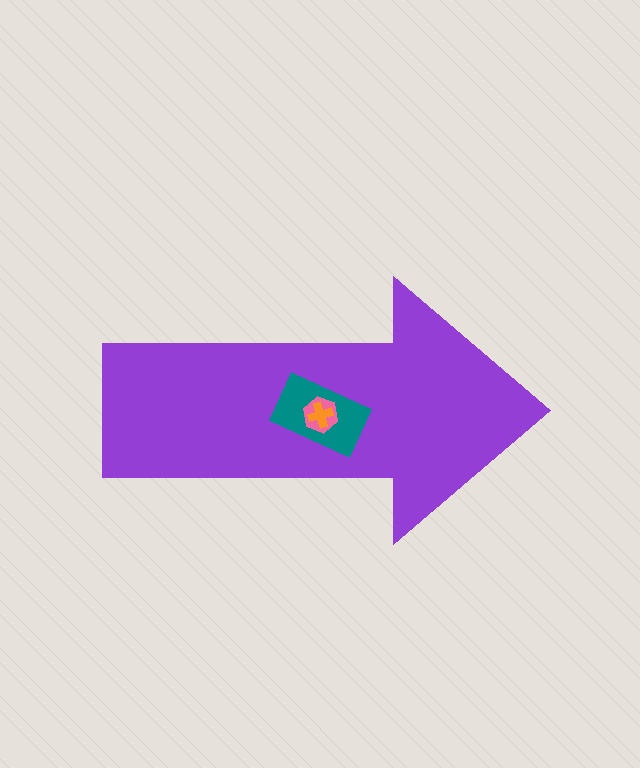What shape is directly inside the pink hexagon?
The orange cross.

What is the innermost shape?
The orange cross.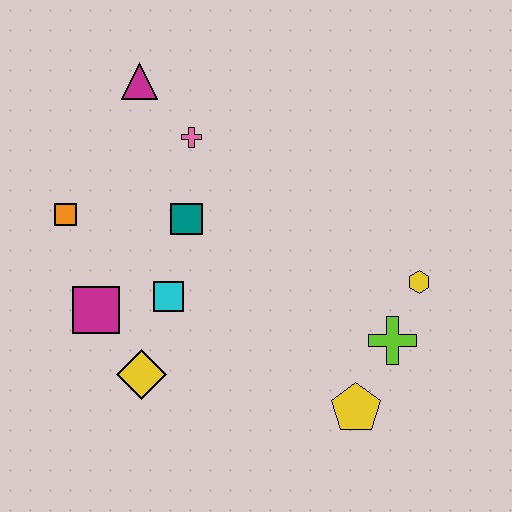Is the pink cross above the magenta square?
Yes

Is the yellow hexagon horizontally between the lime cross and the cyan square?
No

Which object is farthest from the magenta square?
The yellow hexagon is farthest from the magenta square.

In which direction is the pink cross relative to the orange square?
The pink cross is to the right of the orange square.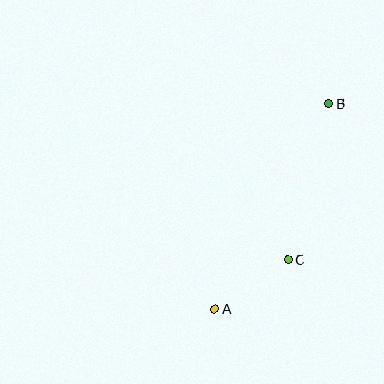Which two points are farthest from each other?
Points A and B are farthest from each other.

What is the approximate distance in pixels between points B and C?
The distance between B and C is approximately 161 pixels.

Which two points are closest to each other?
Points A and C are closest to each other.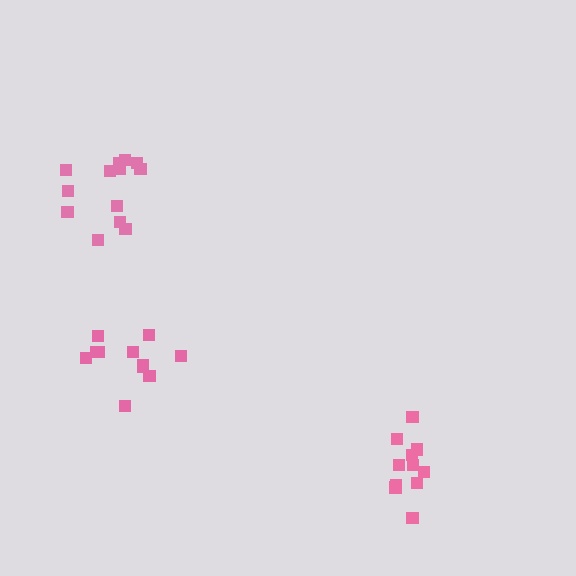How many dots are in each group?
Group 1: 13 dots, Group 2: 12 dots, Group 3: 11 dots (36 total).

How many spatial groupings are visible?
There are 3 spatial groupings.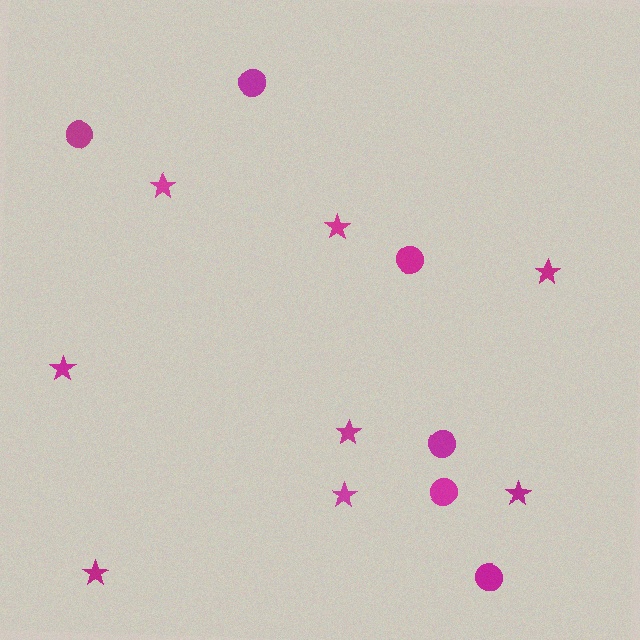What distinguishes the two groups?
There are 2 groups: one group of circles (6) and one group of stars (8).